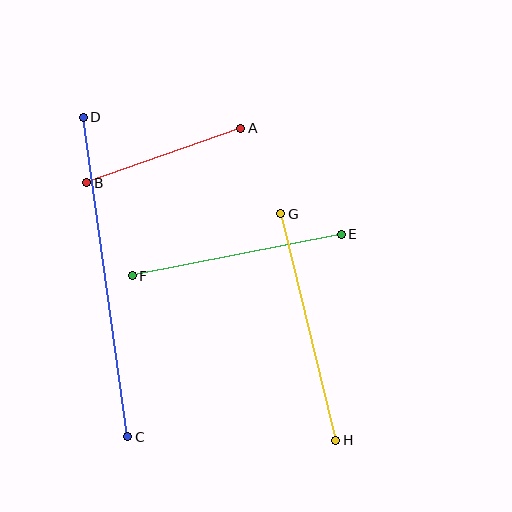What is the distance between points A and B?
The distance is approximately 163 pixels.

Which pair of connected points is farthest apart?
Points C and D are farthest apart.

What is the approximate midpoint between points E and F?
The midpoint is at approximately (237, 255) pixels.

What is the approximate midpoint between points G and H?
The midpoint is at approximately (308, 327) pixels.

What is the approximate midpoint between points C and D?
The midpoint is at approximately (106, 277) pixels.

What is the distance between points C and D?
The distance is approximately 323 pixels.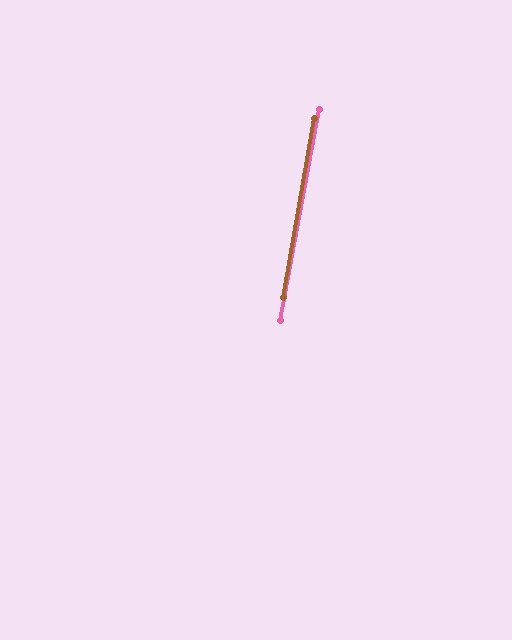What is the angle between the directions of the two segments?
Approximately 1 degree.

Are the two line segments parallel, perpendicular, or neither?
Parallel — their directions differ by only 0.7°.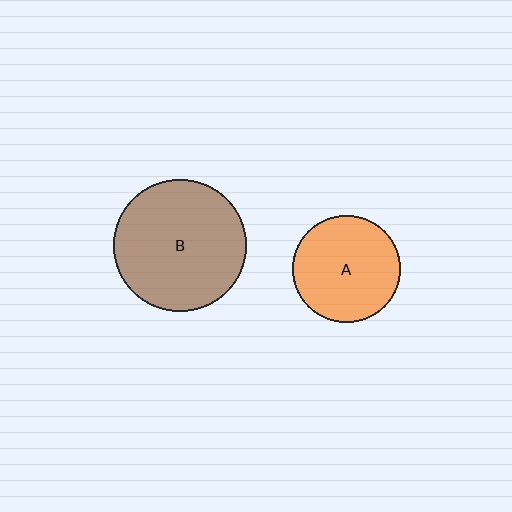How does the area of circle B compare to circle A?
Approximately 1.5 times.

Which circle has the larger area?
Circle B (brown).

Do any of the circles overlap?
No, none of the circles overlap.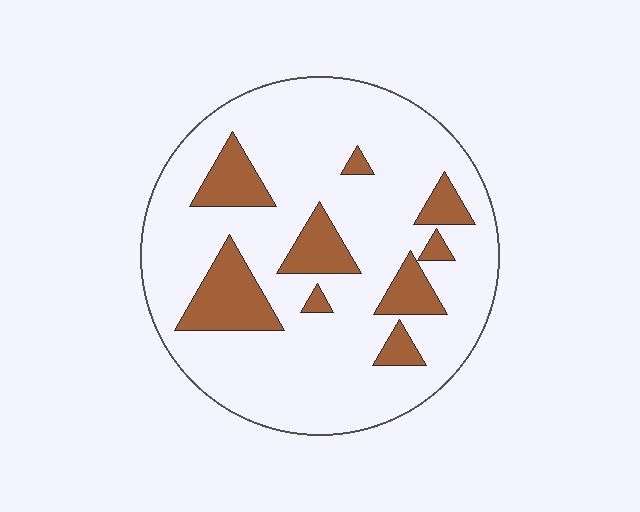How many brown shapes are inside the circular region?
9.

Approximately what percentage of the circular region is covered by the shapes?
Approximately 20%.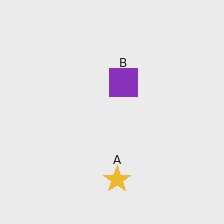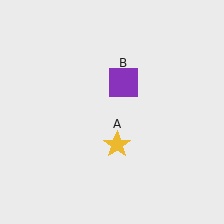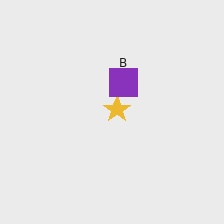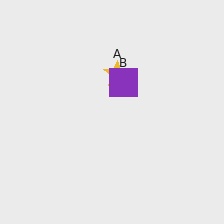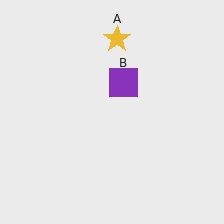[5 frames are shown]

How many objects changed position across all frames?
1 object changed position: yellow star (object A).